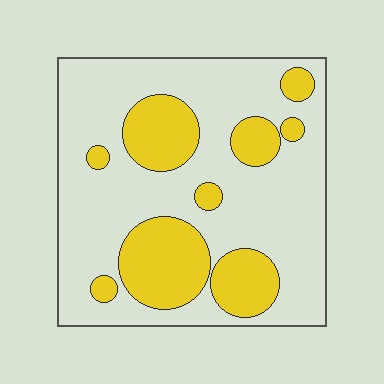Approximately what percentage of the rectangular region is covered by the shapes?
Approximately 30%.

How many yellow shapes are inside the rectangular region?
9.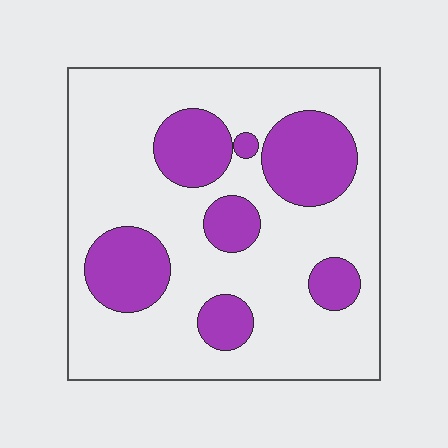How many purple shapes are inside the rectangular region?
7.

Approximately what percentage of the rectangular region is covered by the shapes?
Approximately 25%.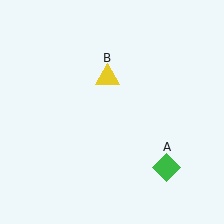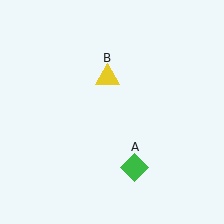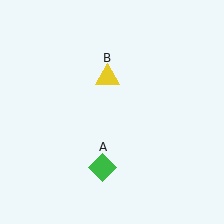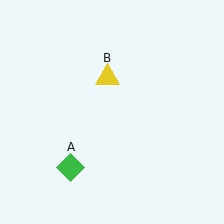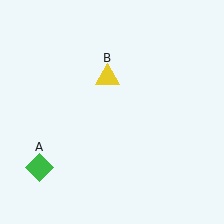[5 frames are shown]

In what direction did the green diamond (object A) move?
The green diamond (object A) moved left.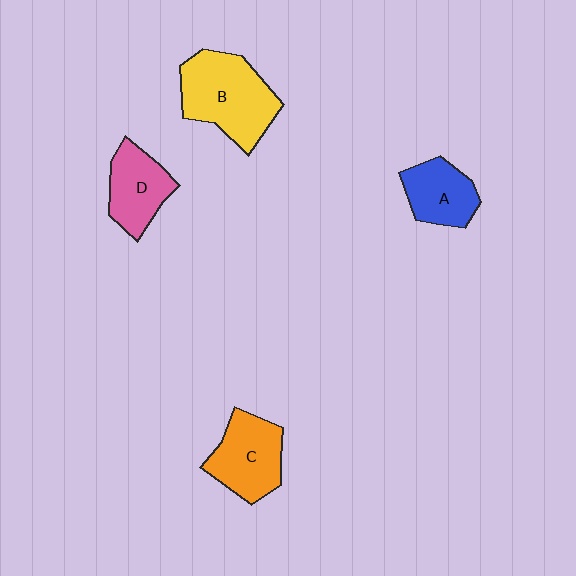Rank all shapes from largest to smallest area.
From largest to smallest: B (yellow), C (orange), D (pink), A (blue).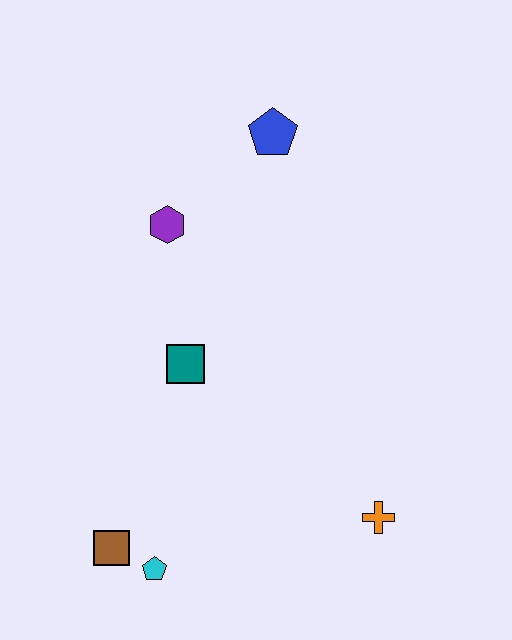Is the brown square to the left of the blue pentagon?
Yes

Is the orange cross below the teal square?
Yes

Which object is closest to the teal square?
The purple hexagon is closest to the teal square.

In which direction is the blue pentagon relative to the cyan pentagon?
The blue pentagon is above the cyan pentagon.